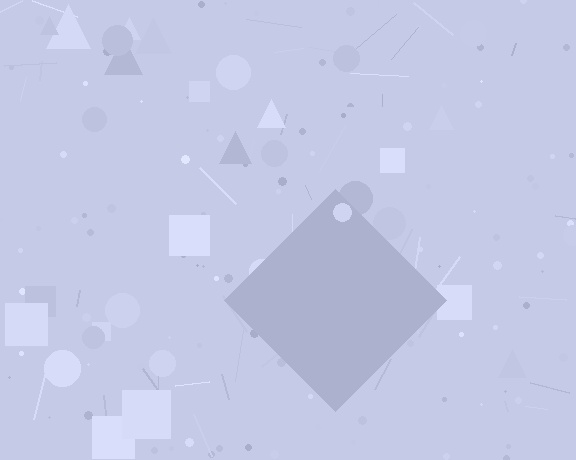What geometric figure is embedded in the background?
A diamond is embedded in the background.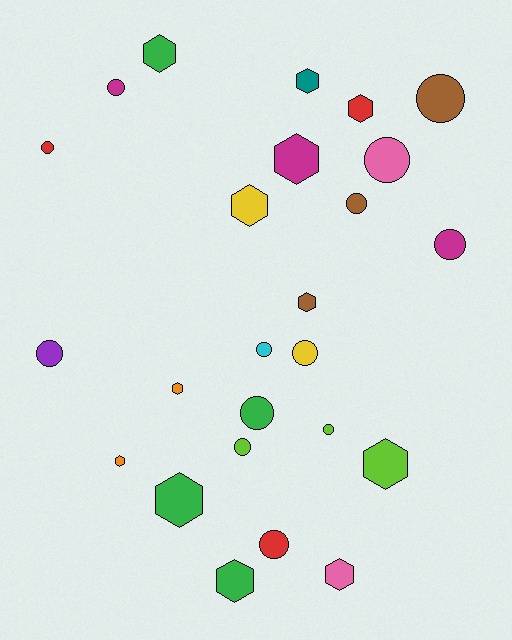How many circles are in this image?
There are 13 circles.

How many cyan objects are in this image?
There is 1 cyan object.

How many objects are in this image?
There are 25 objects.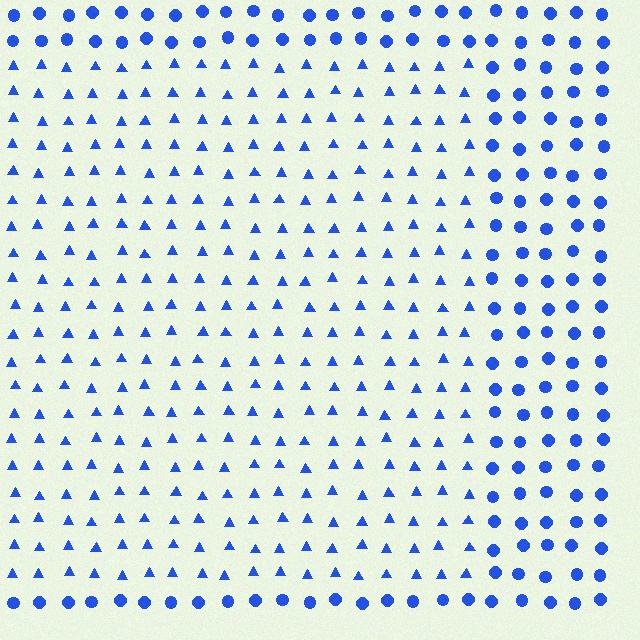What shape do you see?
I see a rectangle.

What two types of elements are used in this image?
The image uses triangles inside the rectangle region and circles outside it.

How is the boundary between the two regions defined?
The boundary is defined by a change in element shape: triangles inside vs. circles outside. All elements share the same color and spacing.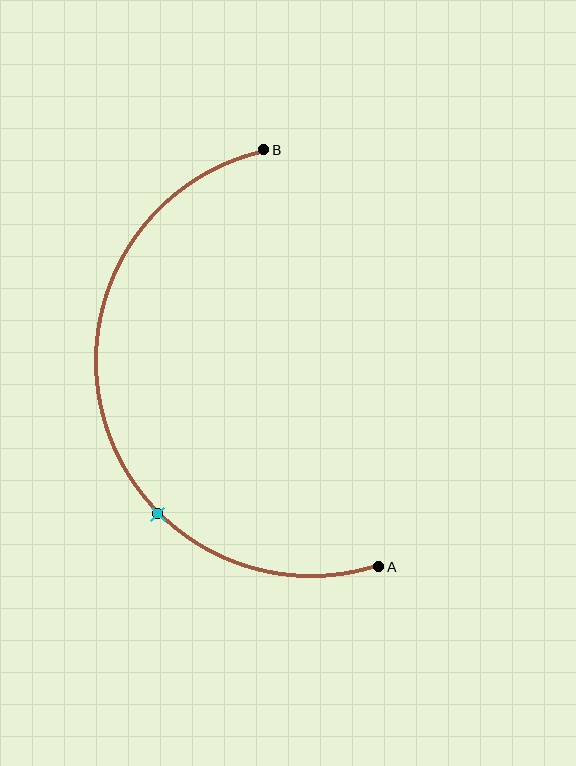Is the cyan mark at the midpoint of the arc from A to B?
No. The cyan mark lies on the arc but is closer to endpoint A. The arc midpoint would be at the point on the curve equidistant along the arc from both A and B.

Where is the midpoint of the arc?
The arc midpoint is the point on the curve farthest from the straight line joining A and B. It sits to the left of that line.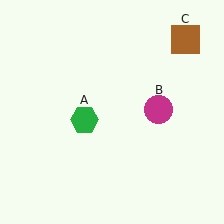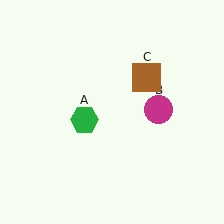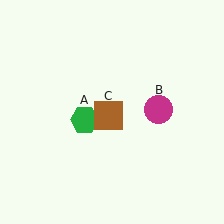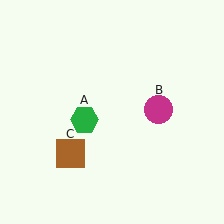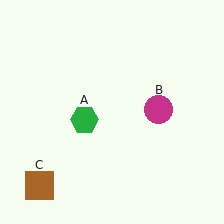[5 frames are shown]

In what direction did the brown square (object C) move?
The brown square (object C) moved down and to the left.